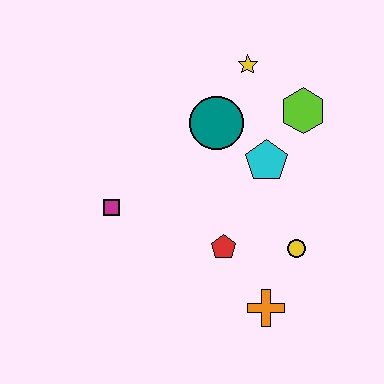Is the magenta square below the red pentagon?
No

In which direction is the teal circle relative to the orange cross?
The teal circle is above the orange cross.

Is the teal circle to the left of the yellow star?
Yes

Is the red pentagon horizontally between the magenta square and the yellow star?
Yes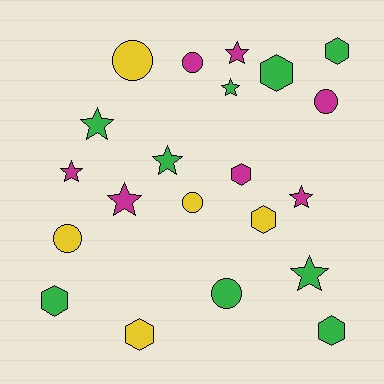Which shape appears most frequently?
Star, with 8 objects.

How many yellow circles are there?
There are 3 yellow circles.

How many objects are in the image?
There are 21 objects.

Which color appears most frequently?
Green, with 9 objects.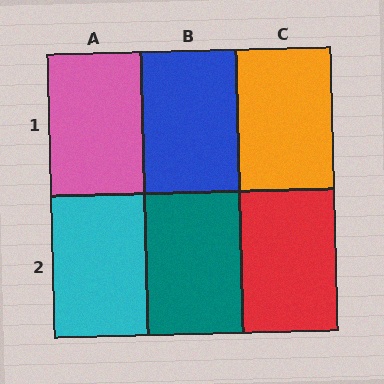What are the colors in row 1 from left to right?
Pink, blue, orange.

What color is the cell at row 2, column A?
Cyan.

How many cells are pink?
1 cell is pink.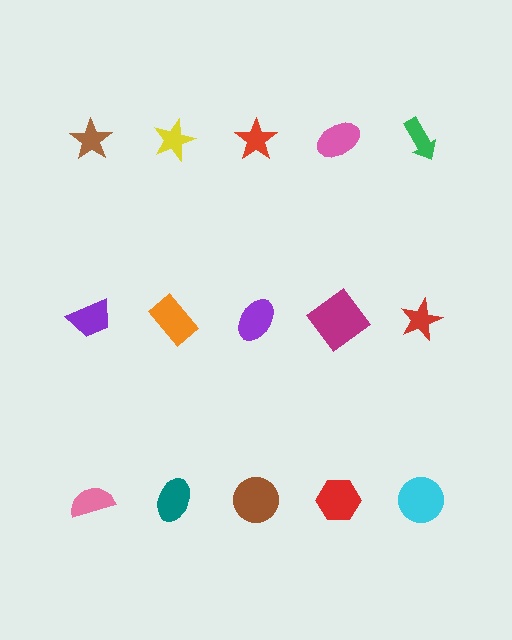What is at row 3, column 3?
A brown circle.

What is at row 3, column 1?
A pink semicircle.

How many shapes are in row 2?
5 shapes.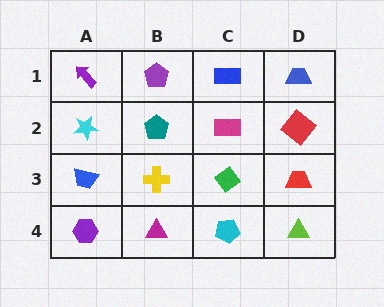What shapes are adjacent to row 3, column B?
A teal pentagon (row 2, column B), a magenta triangle (row 4, column B), a blue trapezoid (row 3, column A), a green diamond (row 3, column C).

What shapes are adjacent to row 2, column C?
A blue rectangle (row 1, column C), a green diamond (row 3, column C), a teal pentagon (row 2, column B), a red diamond (row 2, column D).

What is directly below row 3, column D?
A lime triangle.